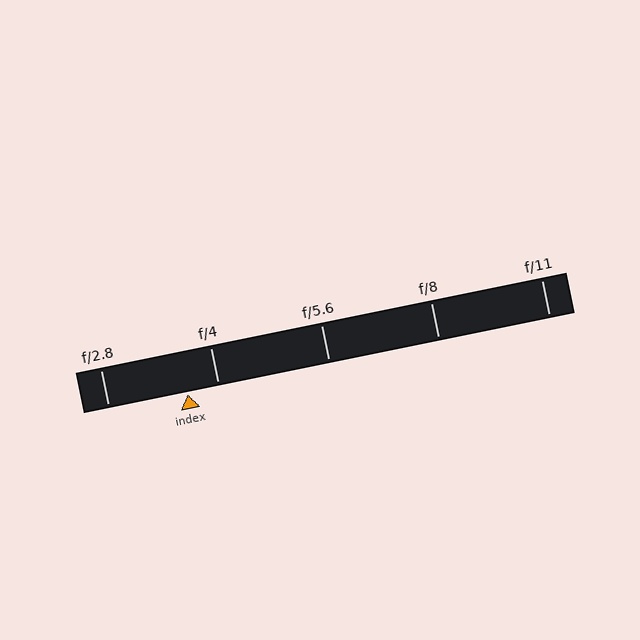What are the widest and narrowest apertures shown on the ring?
The widest aperture shown is f/2.8 and the narrowest is f/11.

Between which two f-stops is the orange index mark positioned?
The index mark is between f/2.8 and f/4.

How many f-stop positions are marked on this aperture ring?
There are 5 f-stop positions marked.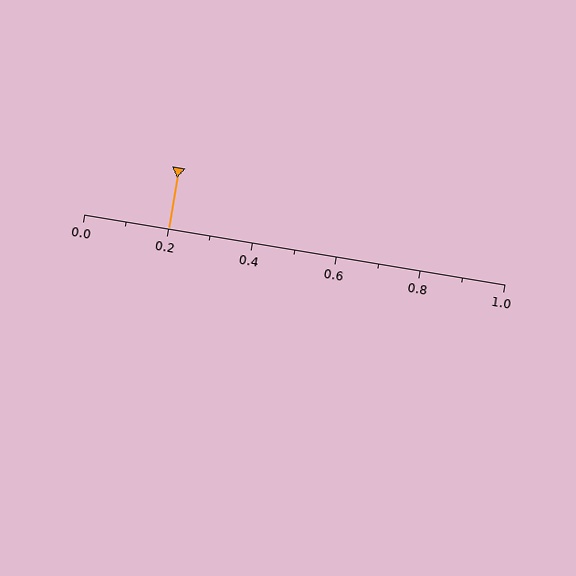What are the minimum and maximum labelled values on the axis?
The axis runs from 0.0 to 1.0.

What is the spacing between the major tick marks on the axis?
The major ticks are spaced 0.2 apart.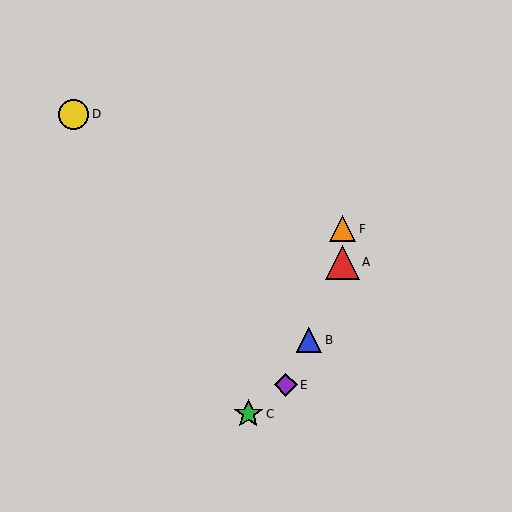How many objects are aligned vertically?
2 objects (A, F) are aligned vertically.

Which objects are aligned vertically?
Objects A, F are aligned vertically.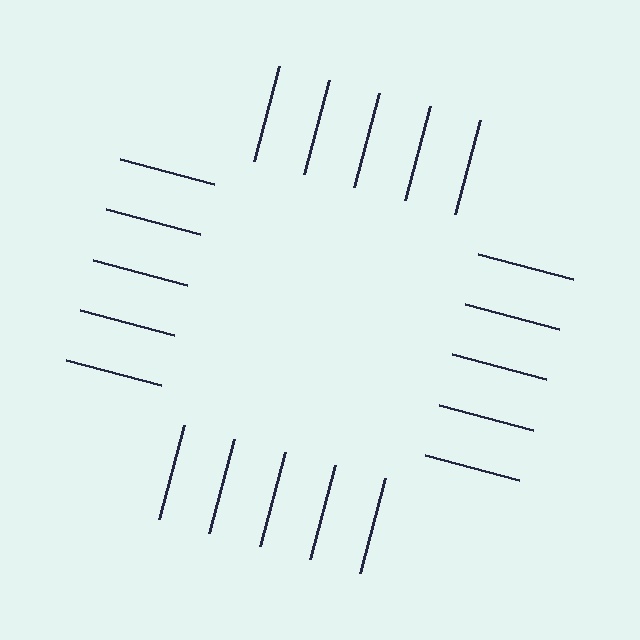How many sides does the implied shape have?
4 sides — the line-ends trace a square.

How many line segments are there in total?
20 — 5 along each of the 4 edges.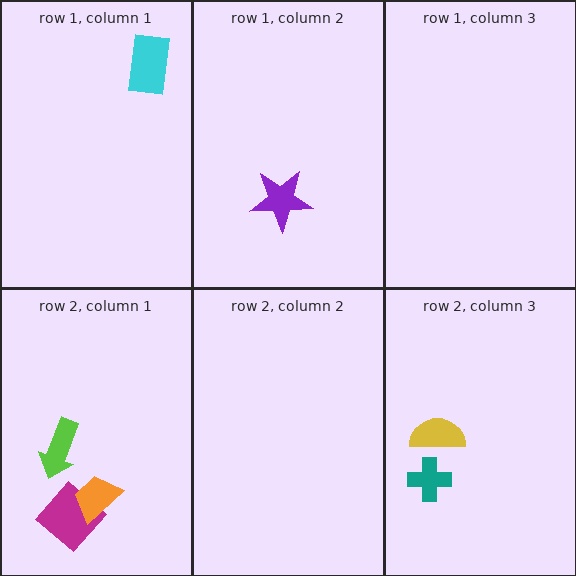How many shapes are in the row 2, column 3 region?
2.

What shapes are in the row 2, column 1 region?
The lime arrow, the magenta diamond, the orange trapezoid.